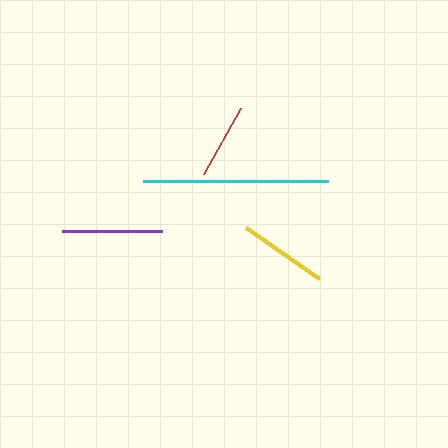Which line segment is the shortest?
The red line is the shortest at approximately 76 pixels.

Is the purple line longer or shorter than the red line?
The purple line is longer than the red line.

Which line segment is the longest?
The cyan line is the longest at approximately 185 pixels.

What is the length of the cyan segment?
The cyan segment is approximately 185 pixels long.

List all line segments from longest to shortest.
From longest to shortest: cyan, purple, yellow, red.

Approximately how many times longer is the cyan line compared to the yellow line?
The cyan line is approximately 2.1 times the length of the yellow line.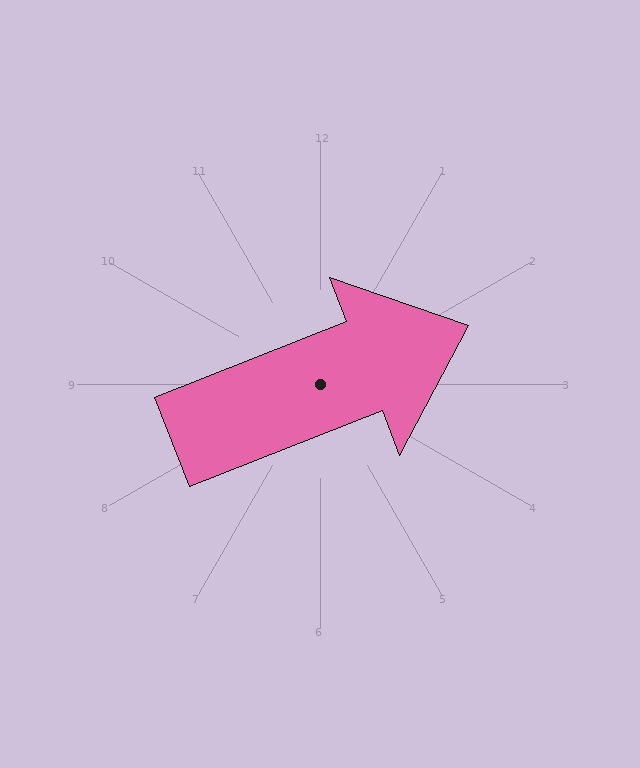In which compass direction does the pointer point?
East.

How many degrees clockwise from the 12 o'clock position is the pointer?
Approximately 68 degrees.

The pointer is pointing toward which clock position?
Roughly 2 o'clock.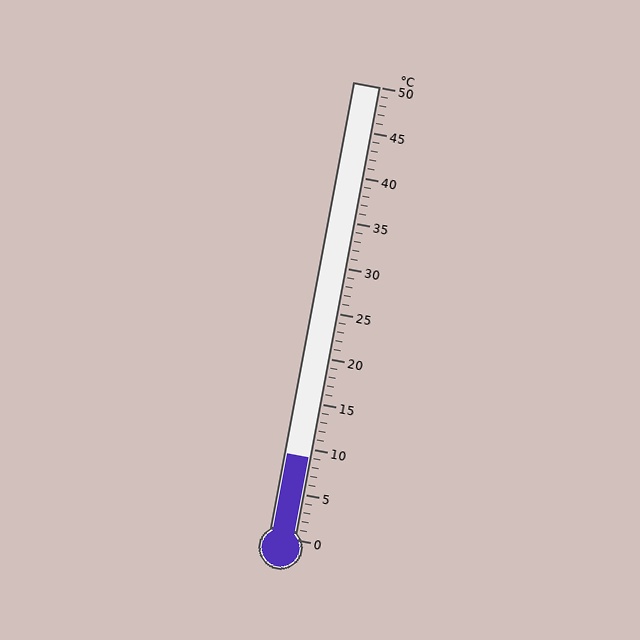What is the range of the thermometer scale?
The thermometer scale ranges from 0°C to 50°C.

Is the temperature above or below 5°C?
The temperature is above 5°C.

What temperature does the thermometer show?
The thermometer shows approximately 9°C.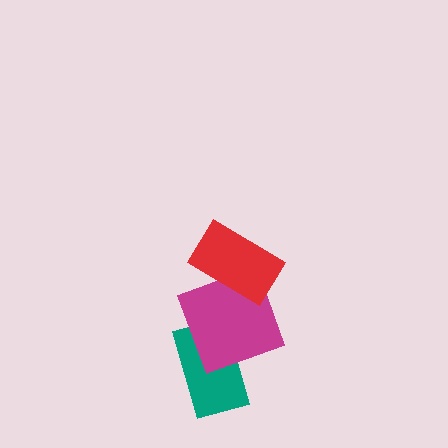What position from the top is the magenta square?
The magenta square is 2nd from the top.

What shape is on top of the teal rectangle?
The magenta square is on top of the teal rectangle.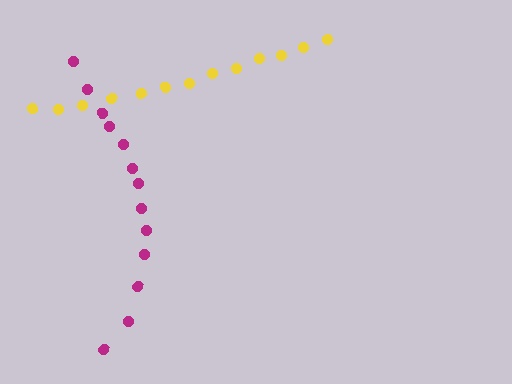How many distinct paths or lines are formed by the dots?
There are 2 distinct paths.